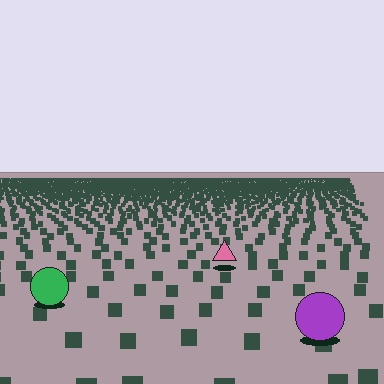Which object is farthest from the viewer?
The pink triangle is farthest from the viewer. It appears smaller and the ground texture around it is denser.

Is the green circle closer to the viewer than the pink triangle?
Yes. The green circle is closer — you can tell from the texture gradient: the ground texture is coarser near it.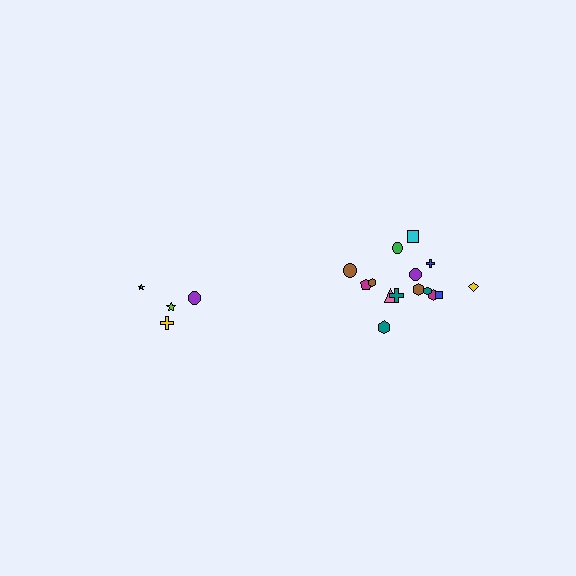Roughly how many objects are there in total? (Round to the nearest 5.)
Roughly 20 objects in total.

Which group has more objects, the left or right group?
The right group.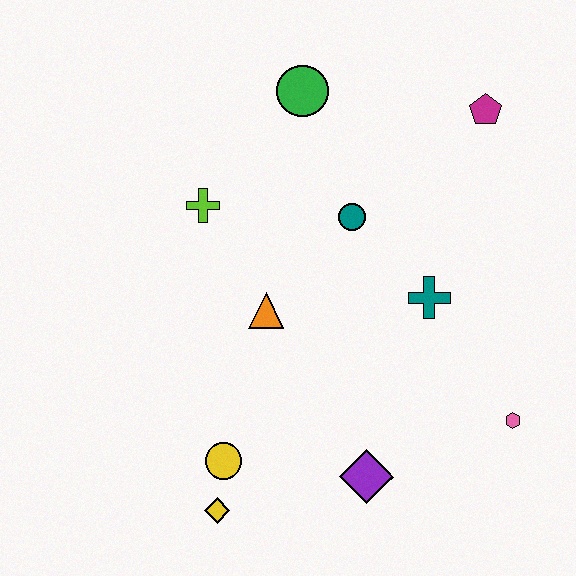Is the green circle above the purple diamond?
Yes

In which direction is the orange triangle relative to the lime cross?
The orange triangle is below the lime cross.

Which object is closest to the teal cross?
The teal circle is closest to the teal cross.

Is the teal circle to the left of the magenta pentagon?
Yes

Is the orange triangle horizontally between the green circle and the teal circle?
No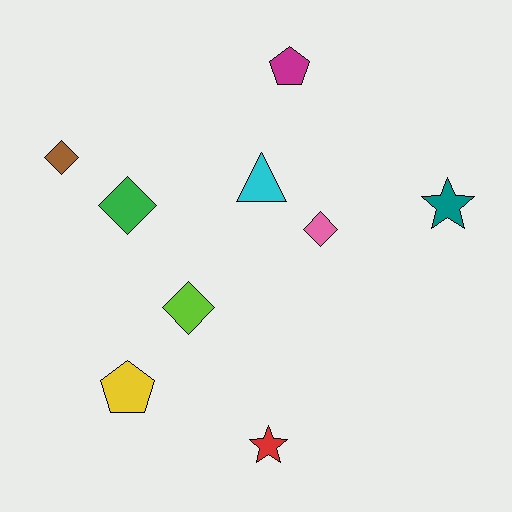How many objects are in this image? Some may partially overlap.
There are 9 objects.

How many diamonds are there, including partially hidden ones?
There are 4 diamonds.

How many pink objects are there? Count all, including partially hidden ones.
There is 1 pink object.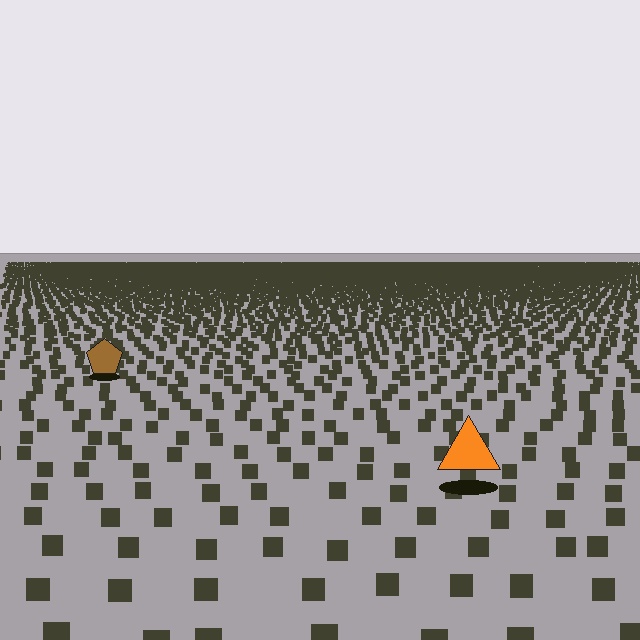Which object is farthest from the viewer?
The brown pentagon is farthest from the viewer. It appears smaller and the ground texture around it is denser.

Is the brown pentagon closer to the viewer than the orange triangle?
No. The orange triangle is closer — you can tell from the texture gradient: the ground texture is coarser near it.